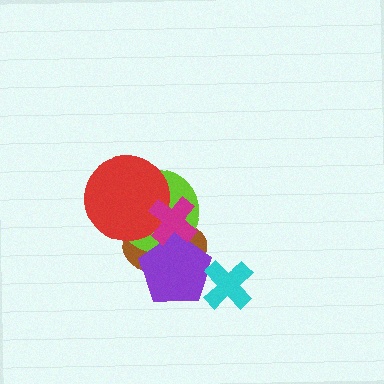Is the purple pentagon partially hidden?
Yes, it is partially covered by another shape.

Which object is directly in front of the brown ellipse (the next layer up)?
The lime circle is directly in front of the brown ellipse.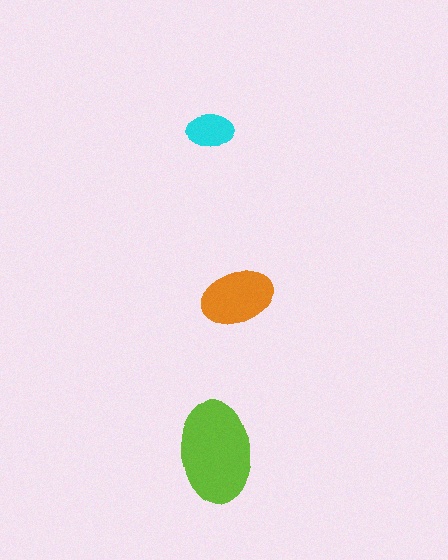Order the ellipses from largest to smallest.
the lime one, the orange one, the cyan one.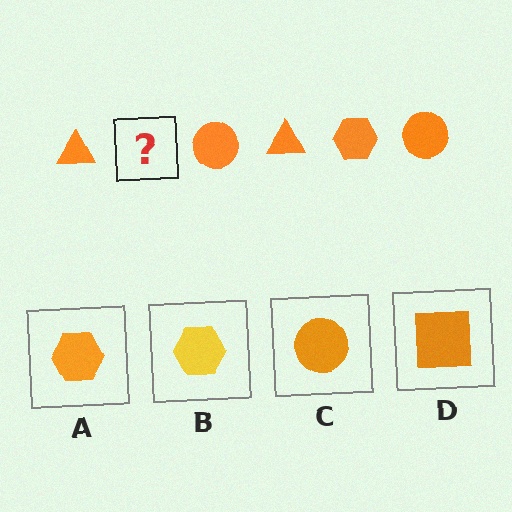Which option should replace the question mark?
Option A.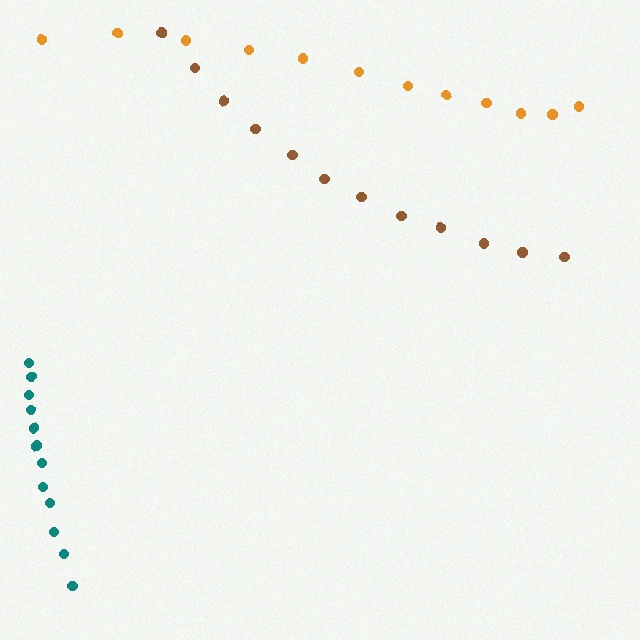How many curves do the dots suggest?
There are 3 distinct paths.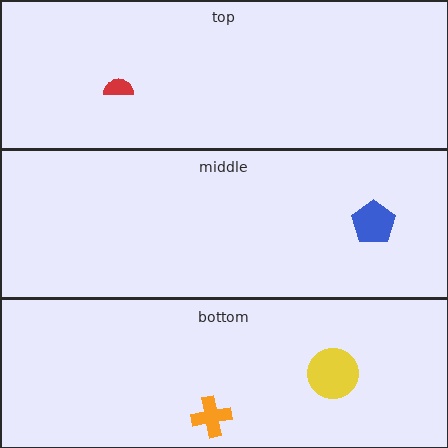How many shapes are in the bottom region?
2.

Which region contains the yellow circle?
The bottom region.